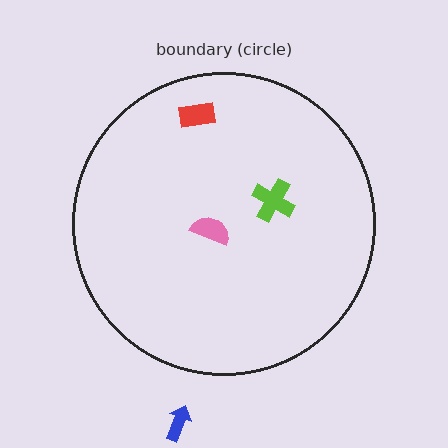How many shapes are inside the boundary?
3 inside, 1 outside.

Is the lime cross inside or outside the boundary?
Inside.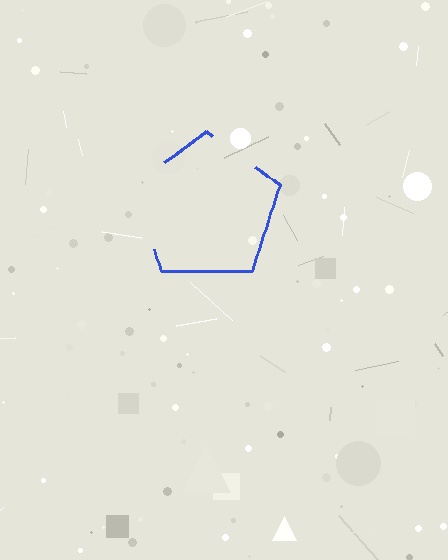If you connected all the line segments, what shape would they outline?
They would outline a pentagon.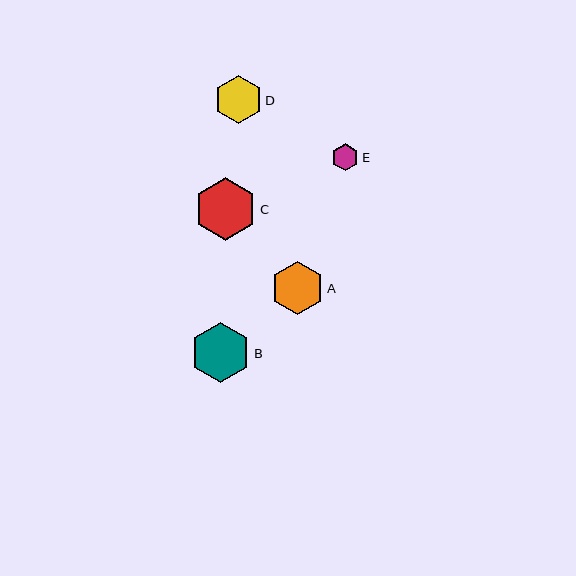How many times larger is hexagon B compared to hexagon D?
Hexagon B is approximately 1.3 times the size of hexagon D.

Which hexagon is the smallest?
Hexagon E is the smallest with a size of approximately 27 pixels.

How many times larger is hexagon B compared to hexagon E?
Hexagon B is approximately 2.2 times the size of hexagon E.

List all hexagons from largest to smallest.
From largest to smallest: C, B, A, D, E.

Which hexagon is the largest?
Hexagon C is the largest with a size of approximately 63 pixels.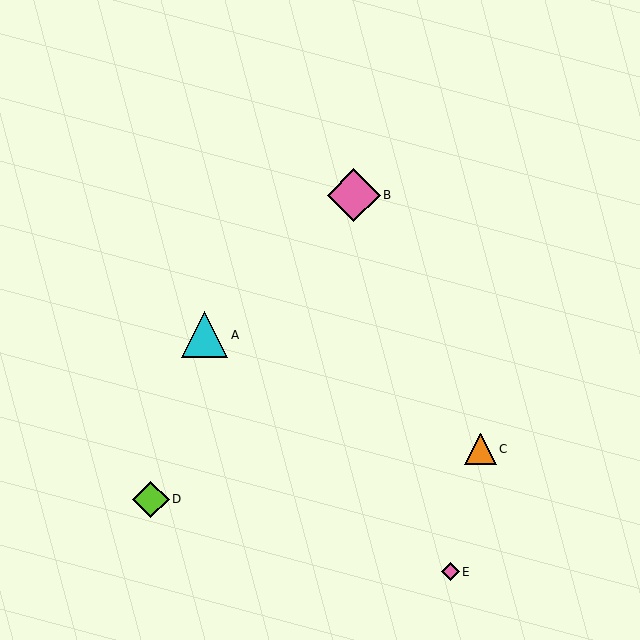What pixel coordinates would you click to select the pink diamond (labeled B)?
Click at (354, 195) to select the pink diamond B.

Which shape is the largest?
The pink diamond (labeled B) is the largest.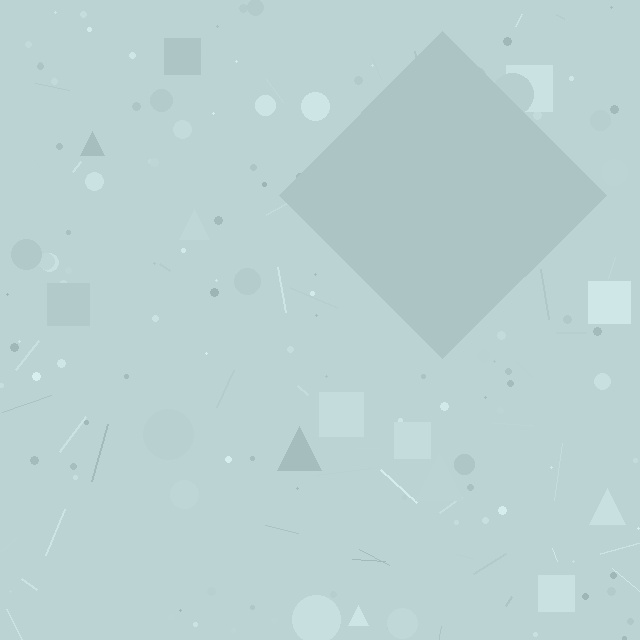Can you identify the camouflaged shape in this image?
The camouflaged shape is a diamond.